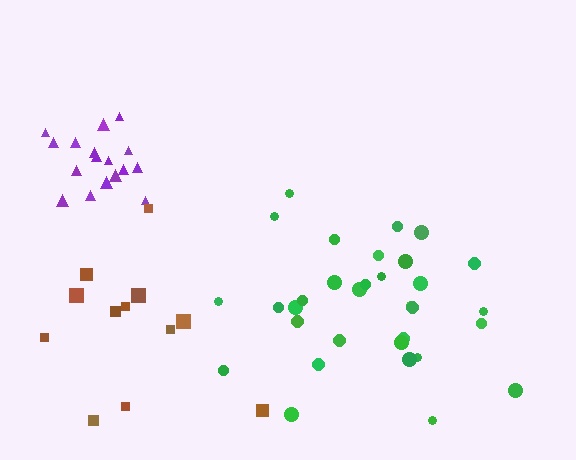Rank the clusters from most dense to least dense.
purple, green, brown.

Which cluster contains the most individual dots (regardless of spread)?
Green (32).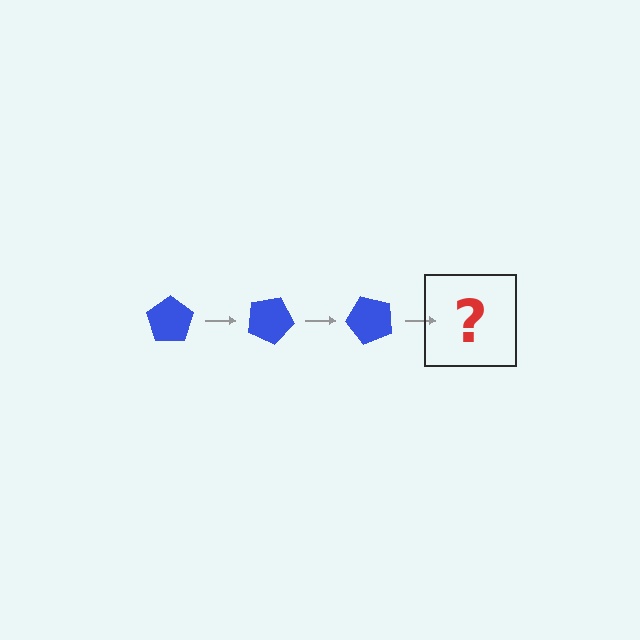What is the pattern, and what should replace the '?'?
The pattern is that the pentagon rotates 25 degrees each step. The '?' should be a blue pentagon rotated 75 degrees.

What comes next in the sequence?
The next element should be a blue pentagon rotated 75 degrees.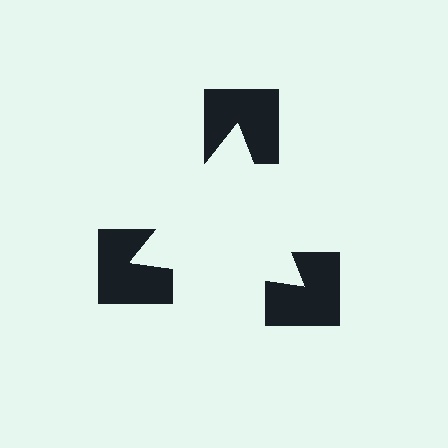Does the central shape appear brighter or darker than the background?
It typically appears slightly brighter than the background, even though no actual brightness change is drawn.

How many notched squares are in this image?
There are 3 — one at each vertex of the illusory triangle.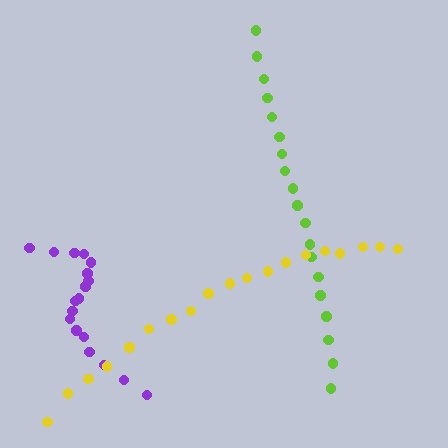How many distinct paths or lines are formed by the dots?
There are 3 distinct paths.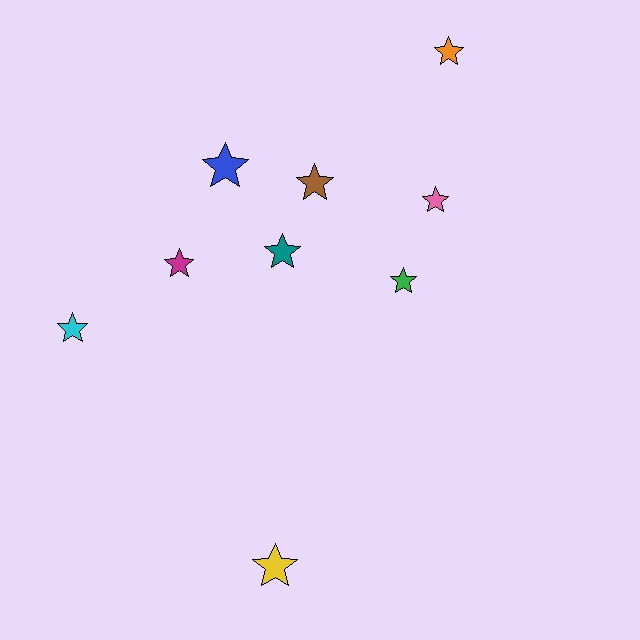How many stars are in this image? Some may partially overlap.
There are 9 stars.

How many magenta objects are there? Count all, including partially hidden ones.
There is 1 magenta object.